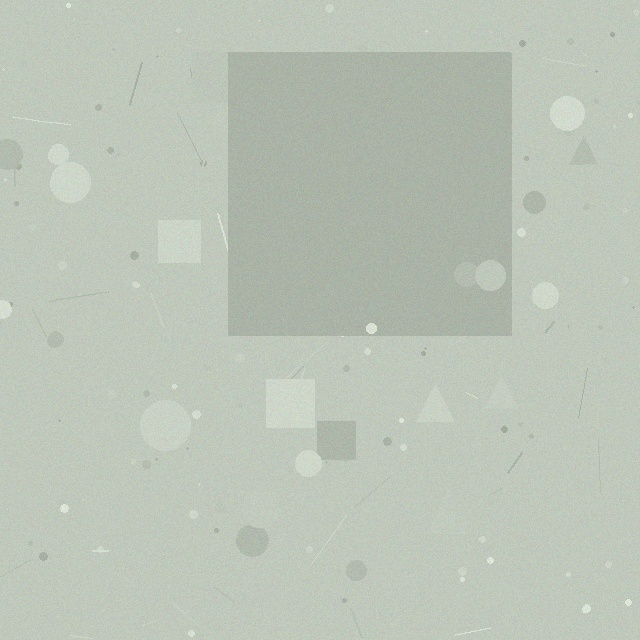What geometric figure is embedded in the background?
A square is embedded in the background.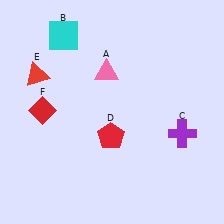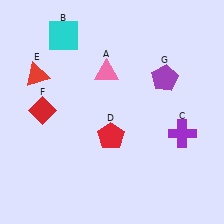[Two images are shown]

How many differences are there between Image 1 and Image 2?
There is 1 difference between the two images.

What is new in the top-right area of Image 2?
A purple pentagon (G) was added in the top-right area of Image 2.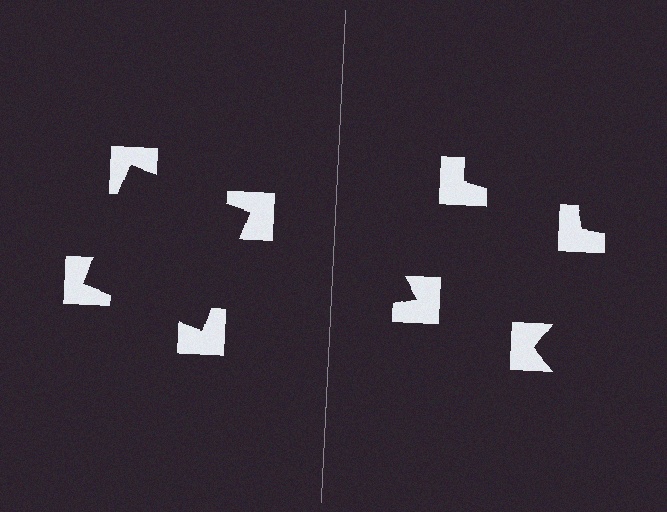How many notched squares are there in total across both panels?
8 — 4 on each side.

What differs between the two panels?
The notched squares are positioned identically on both sides; only the wedge orientations differ. On the left they align to a square; on the right they are misaligned.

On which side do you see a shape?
An illusory square appears on the left side. On the right side the wedge cuts are rotated, so no coherent shape forms.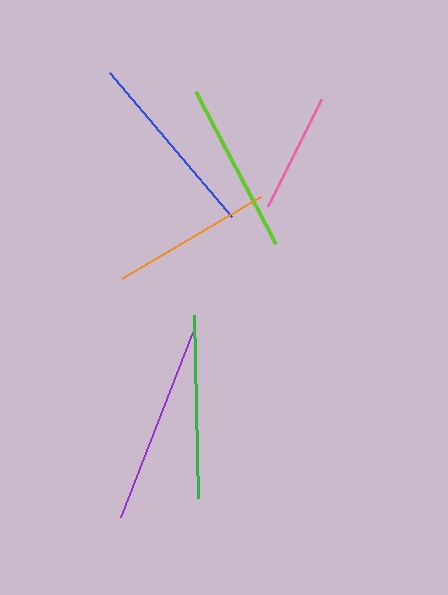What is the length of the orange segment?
The orange segment is approximately 162 pixels long.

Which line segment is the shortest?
The pink line is the shortest at approximately 119 pixels.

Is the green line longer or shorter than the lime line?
The green line is longer than the lime line.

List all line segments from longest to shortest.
From longest to shortest: purple, blue, green, lime, orange, pink.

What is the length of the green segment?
The green segment is approximately 183 pixels long.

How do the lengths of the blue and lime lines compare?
The blue and lime lines are approximately the same length.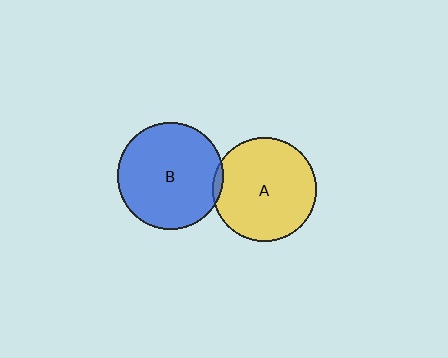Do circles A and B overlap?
Yes.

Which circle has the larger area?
Circle B (blue).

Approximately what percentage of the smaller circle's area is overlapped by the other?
Approximately 5%.